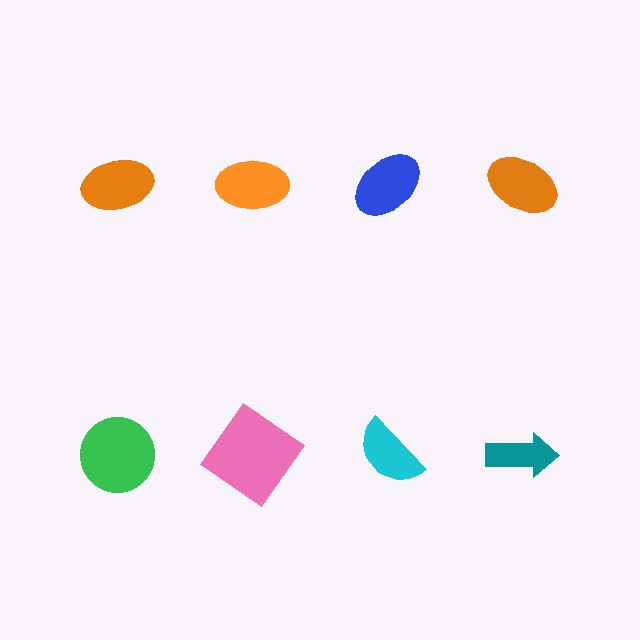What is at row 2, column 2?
A pink diamond.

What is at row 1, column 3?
A blue ellipse.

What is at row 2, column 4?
A teal arrow.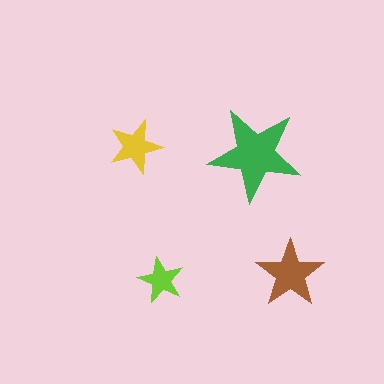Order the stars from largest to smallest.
the green one, the brown one, the yellow one, the lime one.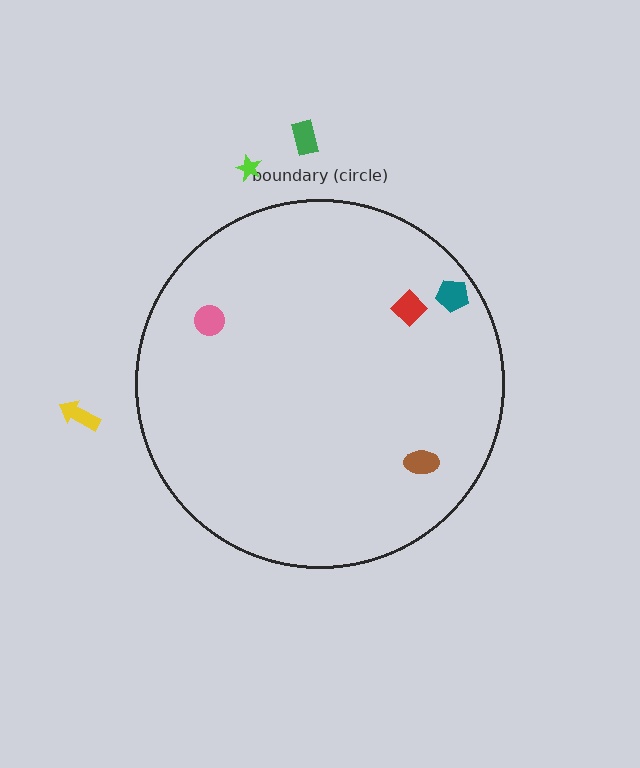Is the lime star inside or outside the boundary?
Outside.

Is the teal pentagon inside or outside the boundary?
Inside.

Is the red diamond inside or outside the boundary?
Inside.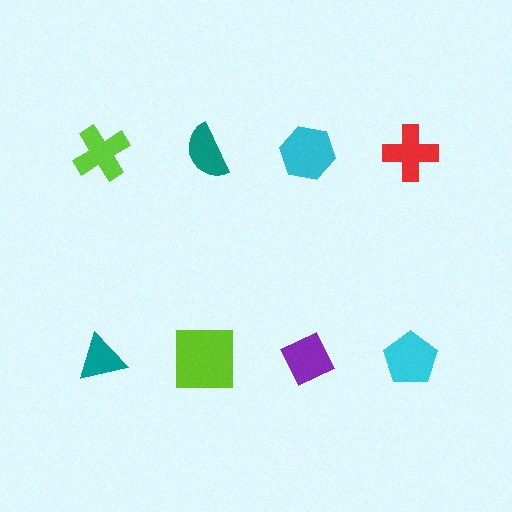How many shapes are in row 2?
4 shapes.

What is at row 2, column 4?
A cyan pentagon.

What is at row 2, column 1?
A teal triangle.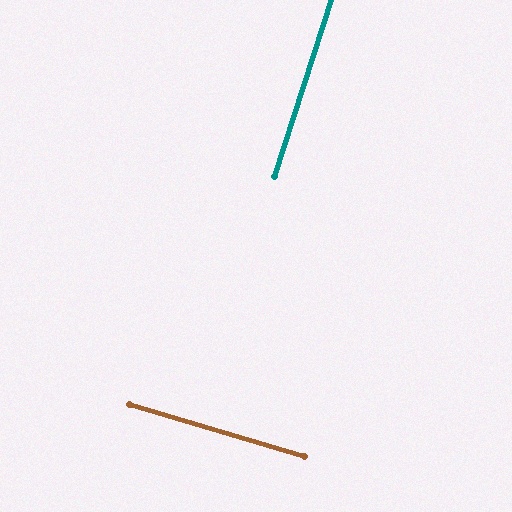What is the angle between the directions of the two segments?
Approximately 89 degrees.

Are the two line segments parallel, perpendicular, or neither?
Perpendicular — they meet at approximately 89°.